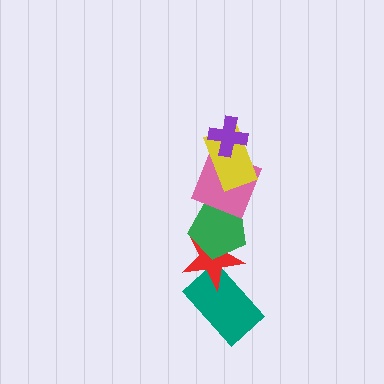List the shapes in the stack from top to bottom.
From top to bottom: the purple cross, the yellow rectangle, the pink square, the green pentagon, the red star, the teal rectangle.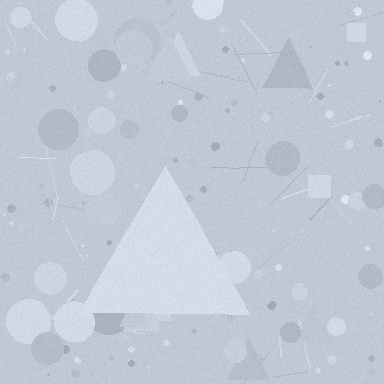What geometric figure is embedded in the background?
A triangle is embedded in the background.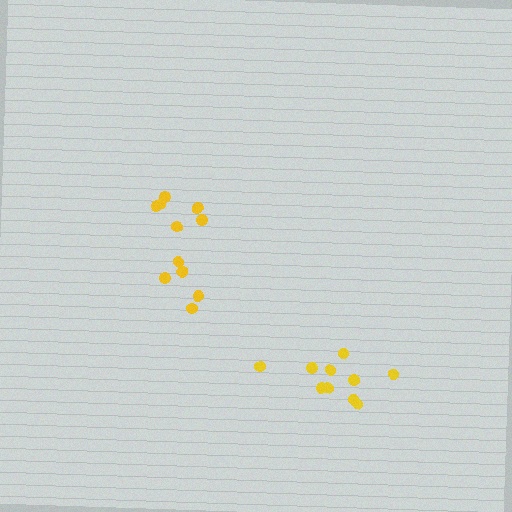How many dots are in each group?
Group 1: 10 dots, Group 2: 11 dots (21 total).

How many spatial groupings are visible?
There are 2 spatial groupings.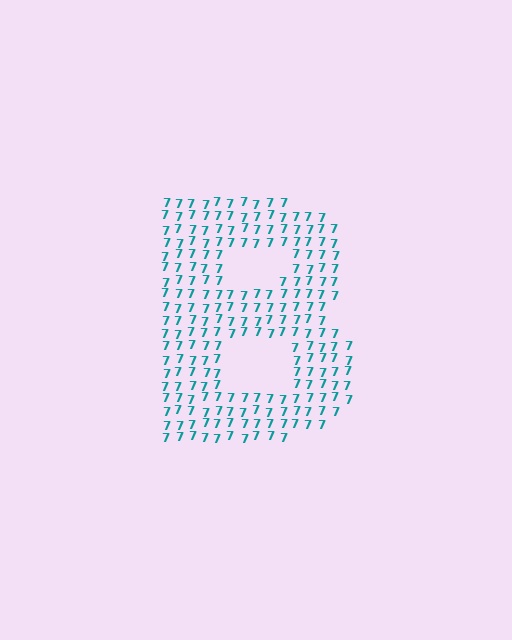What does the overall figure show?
The overall figure shows the letter B.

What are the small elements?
The small elements are digit 7's.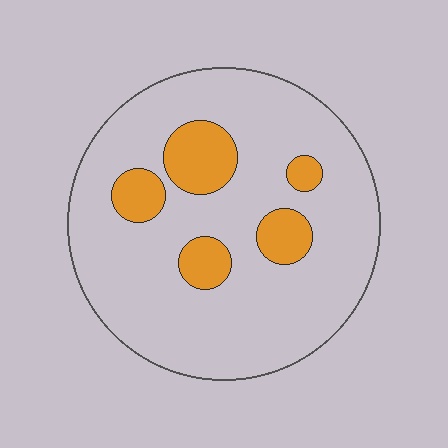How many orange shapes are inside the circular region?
5.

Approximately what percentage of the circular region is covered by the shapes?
Approximately 15%.